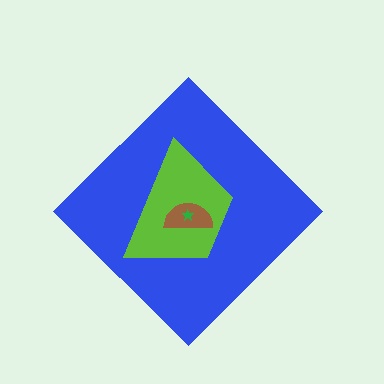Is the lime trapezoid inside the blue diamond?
Yes.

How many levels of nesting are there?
4.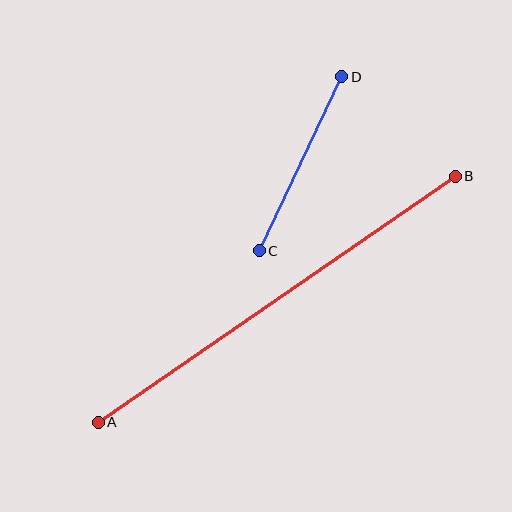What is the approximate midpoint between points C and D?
The midpoint is at approximately (300, 164) pixels.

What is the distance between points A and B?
The distance is approximately 434 pixels.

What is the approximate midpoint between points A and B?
The midpoint is at approximately (277, 299) pixels.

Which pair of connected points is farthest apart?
Points A and B are farthest apart.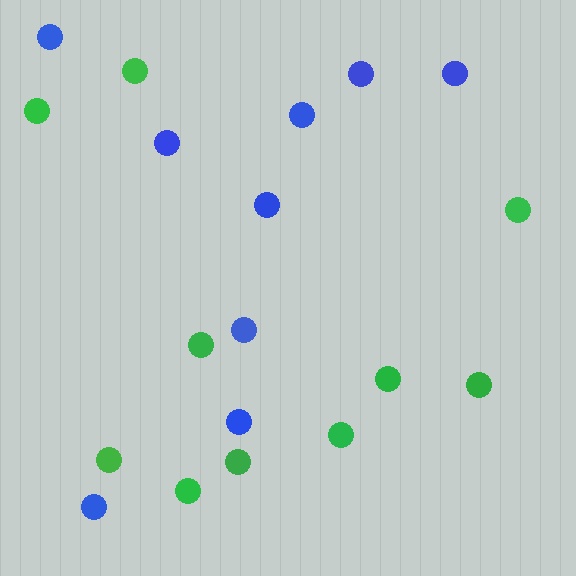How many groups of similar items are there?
There are 2 groups: one group of green circles (10) and one group of blue circles (9).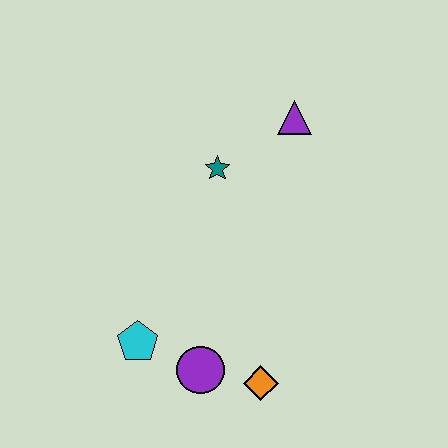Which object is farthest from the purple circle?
The purple triangle is farthest from the purple circle.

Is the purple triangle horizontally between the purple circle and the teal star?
No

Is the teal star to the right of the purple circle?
Yes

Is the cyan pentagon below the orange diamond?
No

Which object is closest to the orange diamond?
The purple circle is closest to the orange diamond.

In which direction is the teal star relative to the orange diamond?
The teal star is above the orange diamond.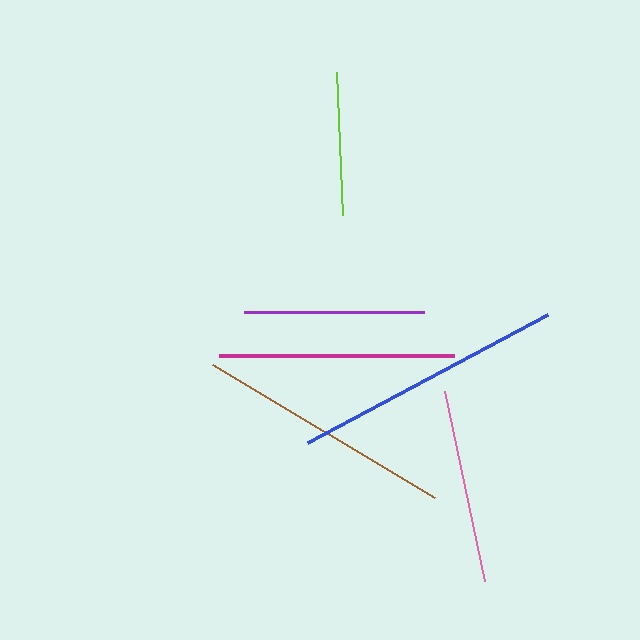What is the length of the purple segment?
The purple segment is approximately 180 pixels long.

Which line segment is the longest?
The blue line is the longest at approximately 272 pixels.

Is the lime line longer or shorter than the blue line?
The blue line is longer than the lime line.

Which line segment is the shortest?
The lime line is the shortest at approximately 143 pixels.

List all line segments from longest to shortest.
From longest to shortest: blue, brown, magenta, pink, purple, lime.